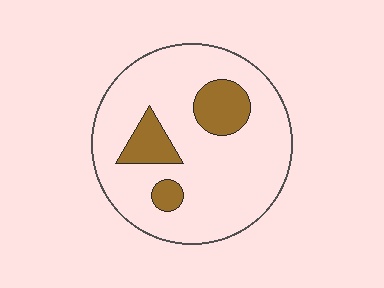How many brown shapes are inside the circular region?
3.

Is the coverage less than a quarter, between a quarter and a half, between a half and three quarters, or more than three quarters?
Less than a quarter.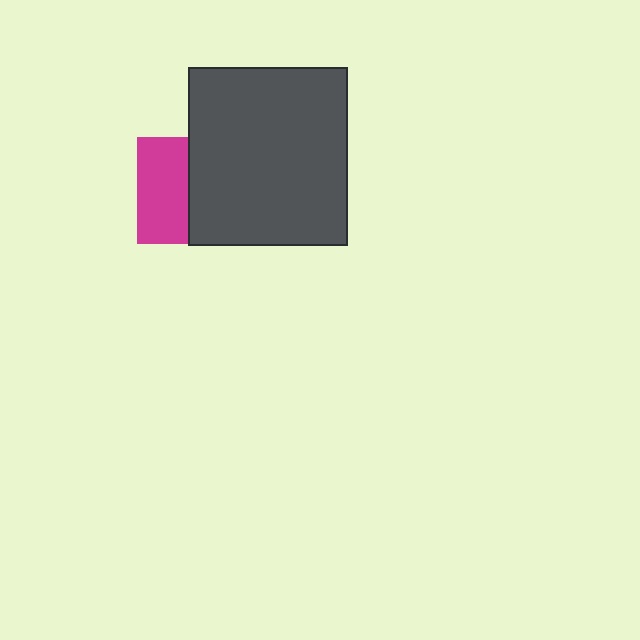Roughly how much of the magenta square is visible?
About half of it is visible (roughly 47%).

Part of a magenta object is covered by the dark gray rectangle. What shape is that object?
It is a square.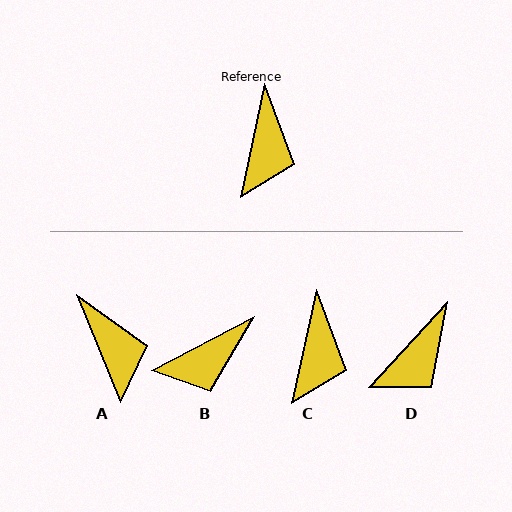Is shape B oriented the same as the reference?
No, it is off by about 50 degrees.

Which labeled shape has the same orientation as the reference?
C.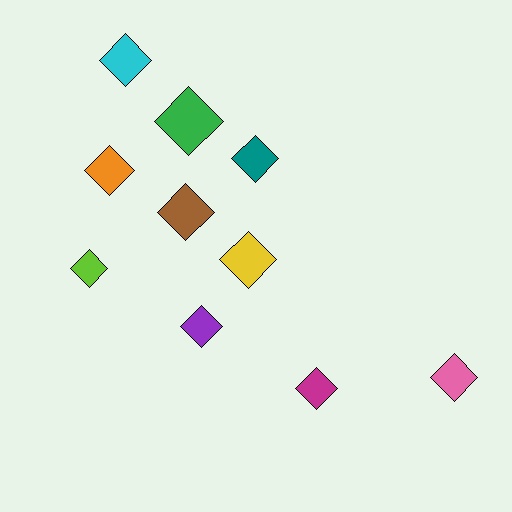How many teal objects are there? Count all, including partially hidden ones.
There is 1 teal object.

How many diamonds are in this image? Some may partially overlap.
There are 10 diamonds.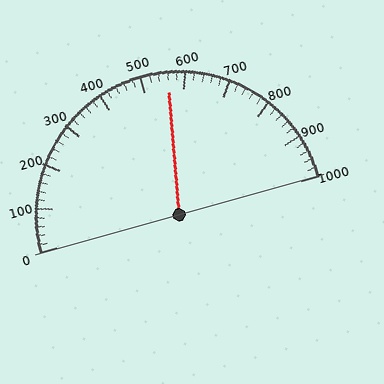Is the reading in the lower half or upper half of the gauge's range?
The reading is in the upper half of the range (0 to 1000).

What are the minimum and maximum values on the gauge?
The gauge ranges from 0 to 1000.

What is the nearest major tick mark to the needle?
The nearest major tick mark is 600.